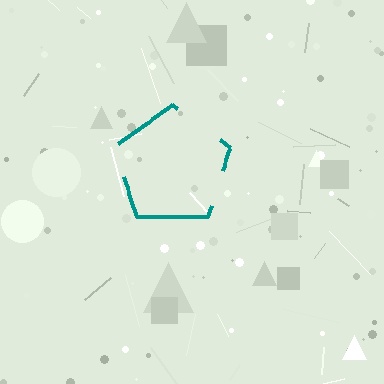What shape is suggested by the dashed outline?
The dashed outline suggests a pentagon.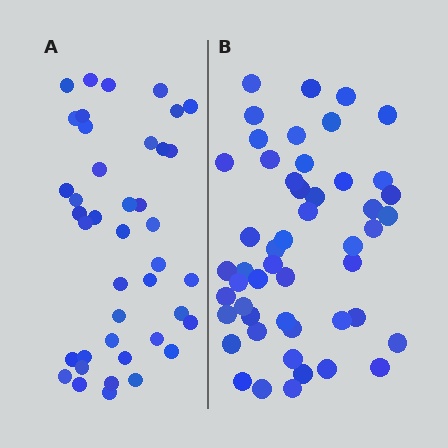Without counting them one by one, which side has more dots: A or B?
Region B (the right region) has more dots.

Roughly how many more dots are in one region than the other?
Region B has roughly 8 or so more dots than region A.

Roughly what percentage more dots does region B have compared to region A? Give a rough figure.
About 20% more.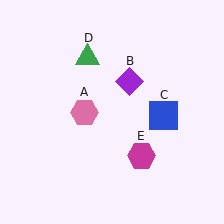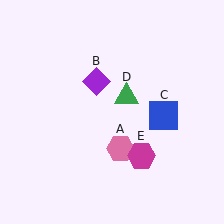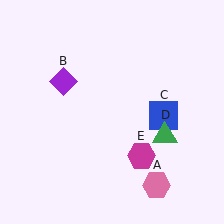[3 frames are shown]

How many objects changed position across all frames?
3 objects changed position: pink hexagon (object A), purple diamond (object B), green triangle (object D).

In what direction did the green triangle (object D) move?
The green triangle (object D) moved down and to the right.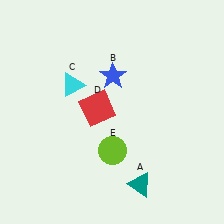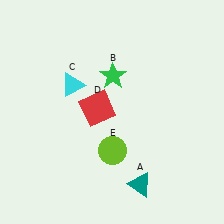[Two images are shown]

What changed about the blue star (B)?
In Image 1, B is blue. In Image 2, it changed to green.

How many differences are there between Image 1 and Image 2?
There is 1 difference between the two images.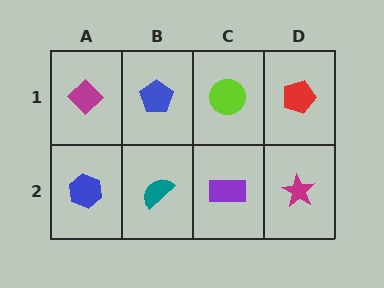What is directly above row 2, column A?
A magenta diamond.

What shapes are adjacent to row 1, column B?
A teal semicircle (row 2, column B), a magenta diamond (row 1, column A), a lime circle (row 1, column C).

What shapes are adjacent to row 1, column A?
A blue hexagon (row 2, column A), a blue pentagon (row 1, column B).